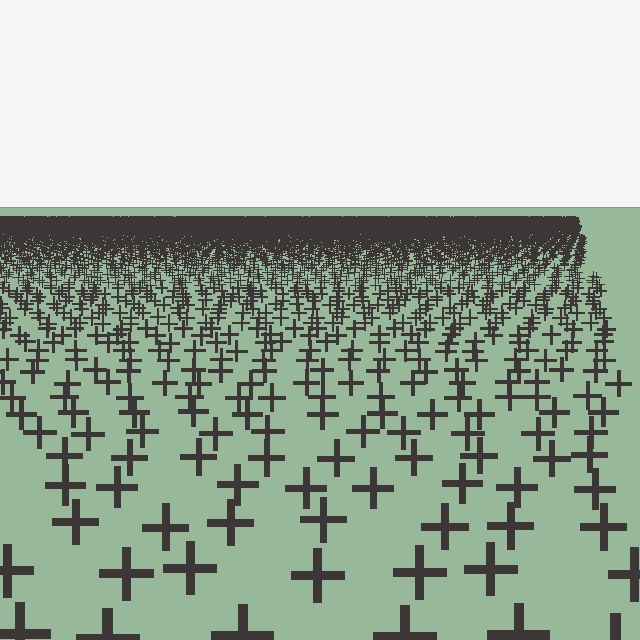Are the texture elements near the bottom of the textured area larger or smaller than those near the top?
Larger. Near the bottom, elements are closer to the viewer and appear at a bigger on-screen size.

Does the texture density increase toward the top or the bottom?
Density increases toward the top.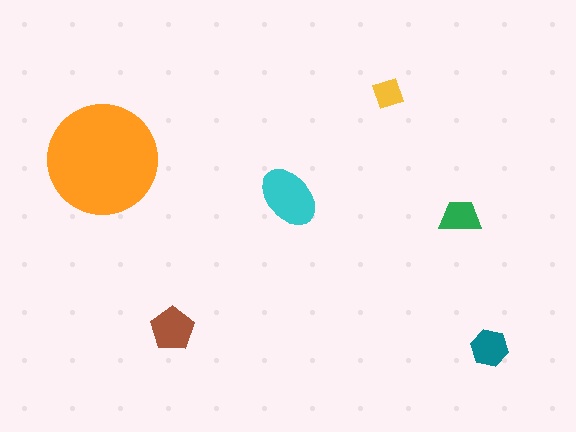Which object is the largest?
The orange circle.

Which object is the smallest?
The yellow diamond.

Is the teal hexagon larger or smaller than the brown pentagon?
Smaller.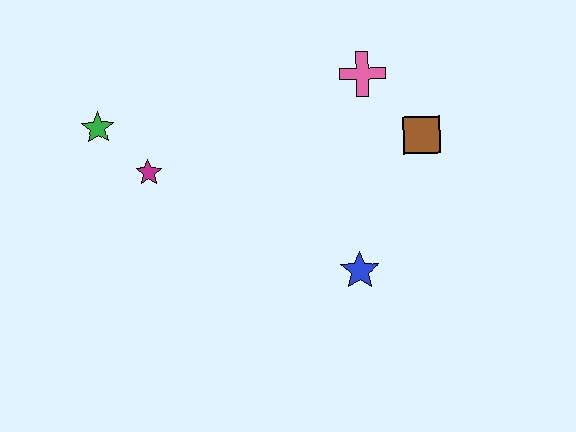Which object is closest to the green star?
The magenta star is closest to the green star.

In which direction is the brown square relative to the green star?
The brown square is to the right of the green star.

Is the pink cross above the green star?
Yes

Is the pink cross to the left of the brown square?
Yes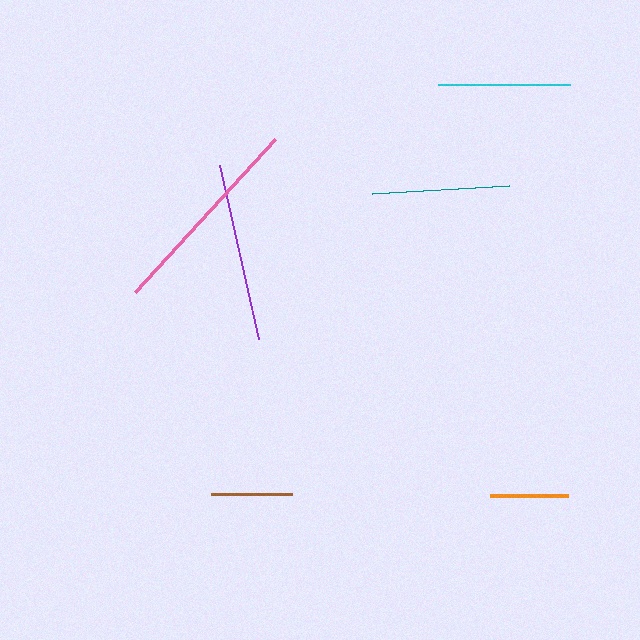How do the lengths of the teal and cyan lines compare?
The teal and cyan lines are approximately the same length.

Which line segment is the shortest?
The orange line is the shortest at approximately 78 pixels.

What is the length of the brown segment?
The brown segment is approximately 81 pixels long.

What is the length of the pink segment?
The pink segment is approximately 208 pixels long.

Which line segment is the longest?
The pink line is the longest at approximately 208 pixels.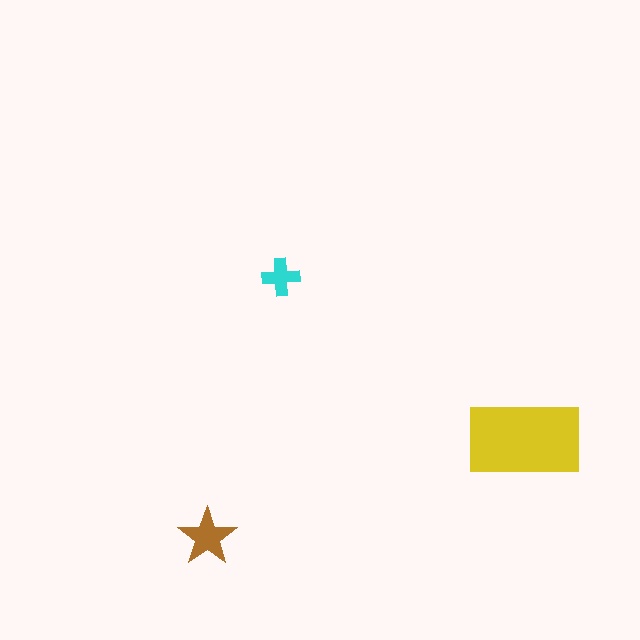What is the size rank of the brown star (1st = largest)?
2nd.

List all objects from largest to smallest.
The yellow rectangle, the brown star, the cyan cross.